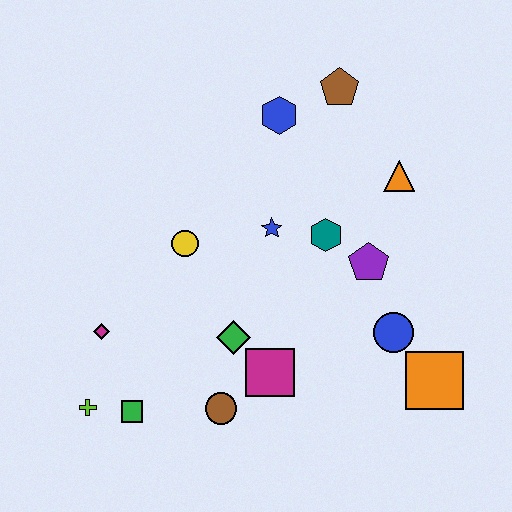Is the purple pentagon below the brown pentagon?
Yes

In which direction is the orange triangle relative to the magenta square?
The orange triangle is above the magenta square.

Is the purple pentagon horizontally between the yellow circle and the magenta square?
No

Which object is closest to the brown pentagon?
The blue hexagon is closest to the brown pentagon.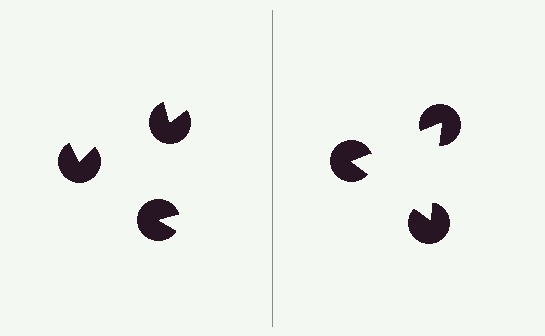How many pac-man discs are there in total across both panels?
6 — 3 on each side.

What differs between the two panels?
The pac-man discs are positioned identically on both sides; only the wedge orientations differ. On the right they align to a triangle; on the left they are misaligned.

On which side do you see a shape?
An illusory triangle appears on the right side. On the left side the wedge cuts are rotated, so no coherent shape forms.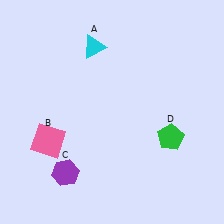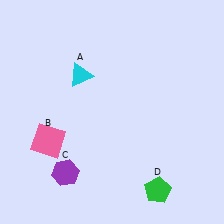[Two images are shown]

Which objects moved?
The objects that moved are: the cyan triangle (A), the green pentagon (D).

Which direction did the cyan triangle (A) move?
The cyan triangle (A) moved down.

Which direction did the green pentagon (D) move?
The green pentagon (D) moved down.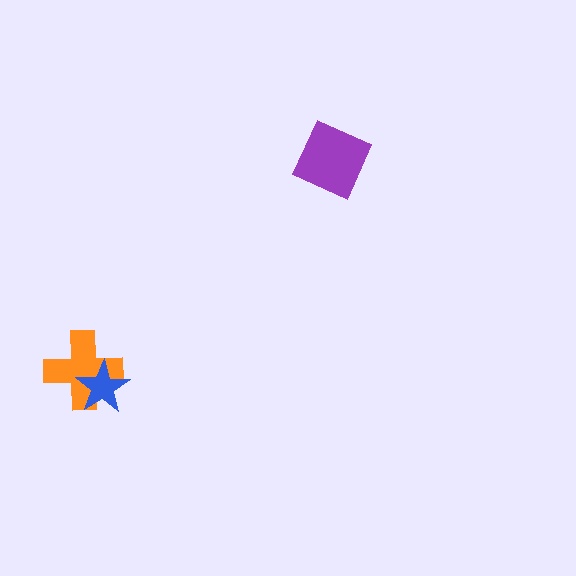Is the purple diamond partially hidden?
No, no other shape covers it.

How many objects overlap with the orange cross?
1 object overlaps with the orange cross.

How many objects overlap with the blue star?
1 object overlaps with the blue star.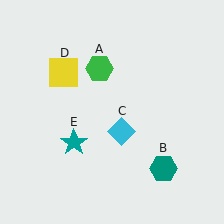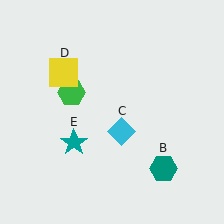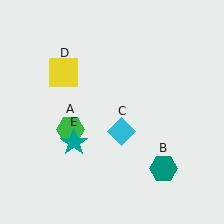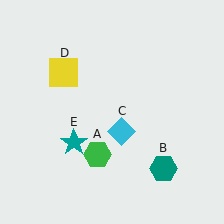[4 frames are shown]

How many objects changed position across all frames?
1 object changed position: green hexagon (object A).